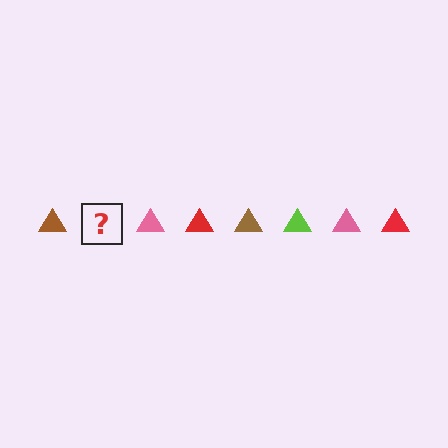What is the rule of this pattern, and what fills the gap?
The rule is that the pattern cycles through brown, lime, pink, red triangles. The gap should be filled with a lime triangle.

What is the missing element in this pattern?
The missing element is a lime triangle.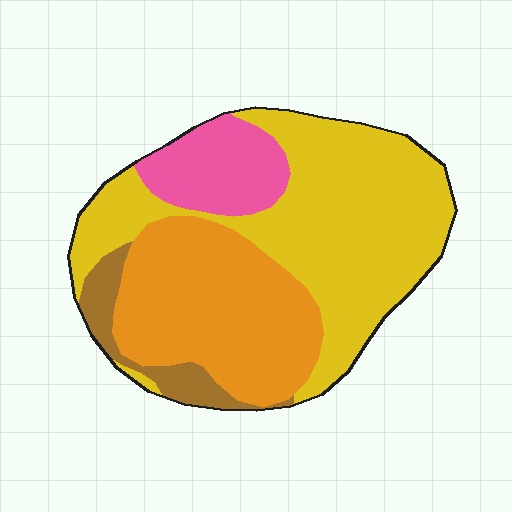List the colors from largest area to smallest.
From largest to smallest: yellow, orange, pink, brown.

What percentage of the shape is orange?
Orange covers around 30% of the shape.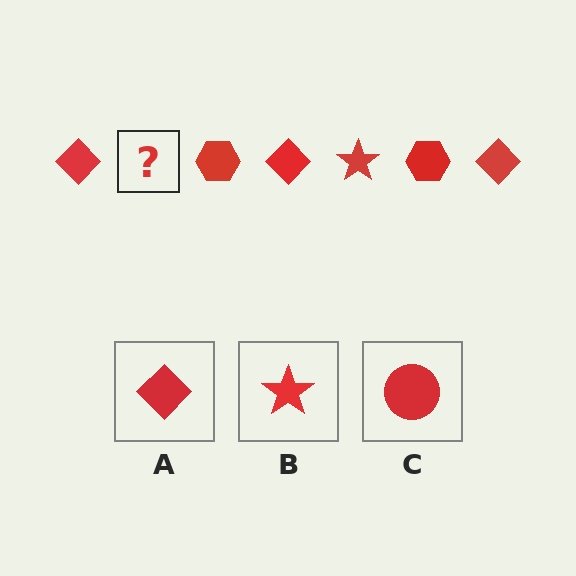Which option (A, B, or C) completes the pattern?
B.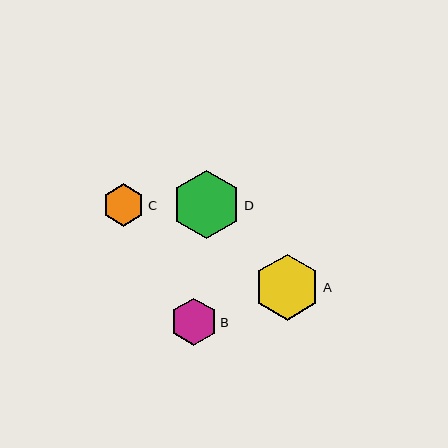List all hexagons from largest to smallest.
From largest to smallest: D, A, B, C.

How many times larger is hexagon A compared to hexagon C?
Hexagon A is approximately 1.6 times the size of hexagon C.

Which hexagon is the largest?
Hexagon D is the largest with a size of approximately 69 pixels.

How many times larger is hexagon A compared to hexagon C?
Hexagon A is approximately 1.6 times the size of hexagon C.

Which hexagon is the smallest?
Hexagon C is the smallest with a size of approximately 42 pixels.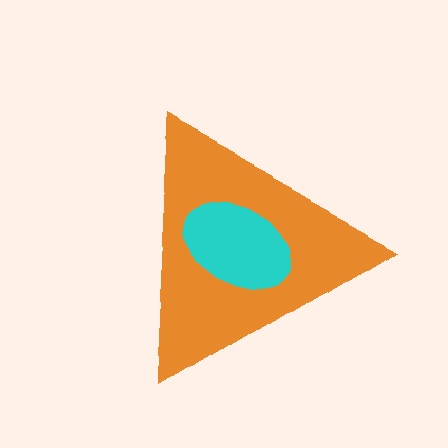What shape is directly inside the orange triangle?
The cyan ellipse.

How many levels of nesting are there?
2.